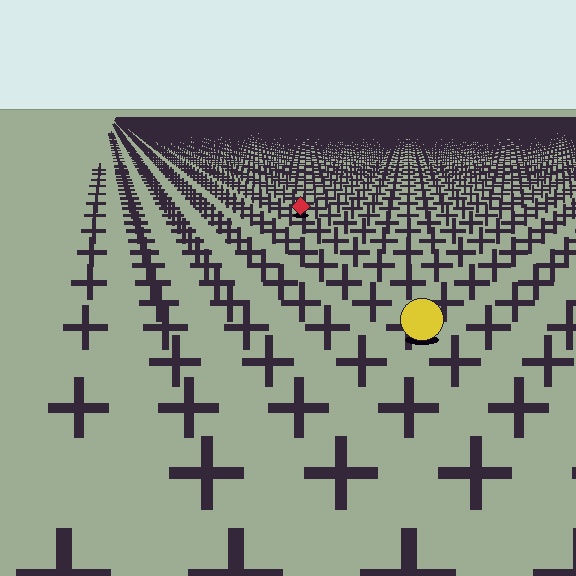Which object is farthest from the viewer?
The red diamond is farthest from the viewer. It appears smaller and the ground texture around it is denser.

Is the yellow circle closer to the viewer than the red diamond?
Yes. The yellow circle is closer — you can tell from the texture gradient: the ground texture is coarser near it.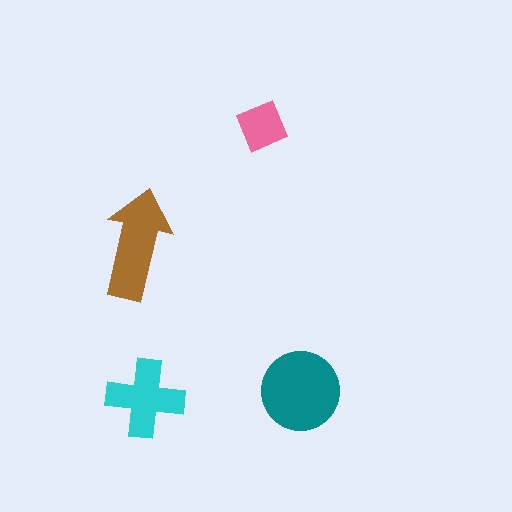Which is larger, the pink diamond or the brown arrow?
The brown arrow.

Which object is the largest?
The teal circle.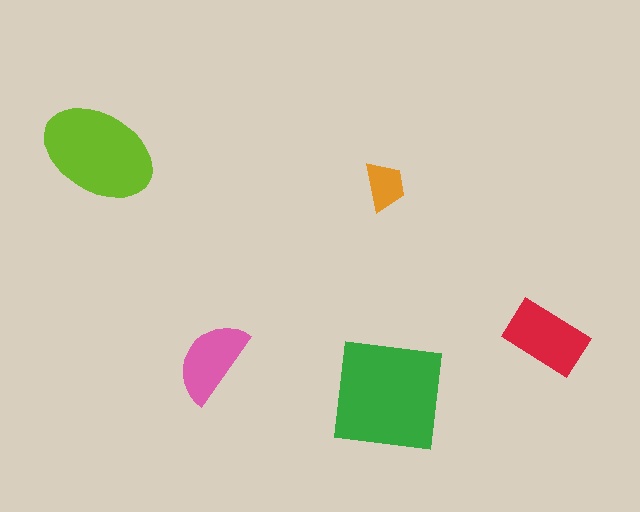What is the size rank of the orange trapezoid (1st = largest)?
5th.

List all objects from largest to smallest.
The green square, the lime ellipse, the red rectangle, the pink semicircle, the orange trapezoid.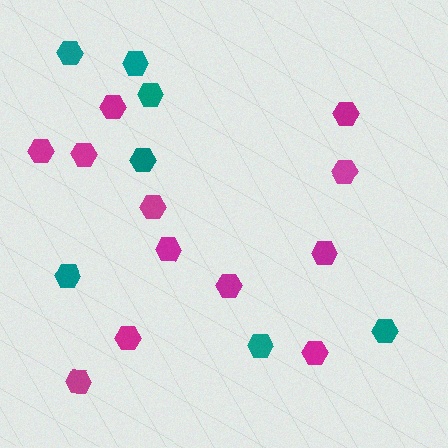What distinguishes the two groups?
There are 2 groups: one group of magenta hexagons (12) and one group of teal hexagons (7).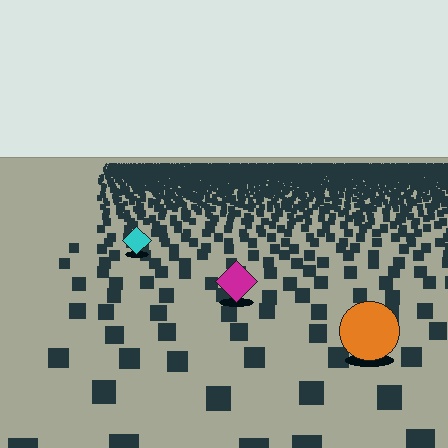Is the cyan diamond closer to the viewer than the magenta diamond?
No. The magenta diamond is closer — you can tell from the texture gradient: the ground texture is coarser near it.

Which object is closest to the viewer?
The orange circle is closest. The texture marks near it are larger and more spread out.